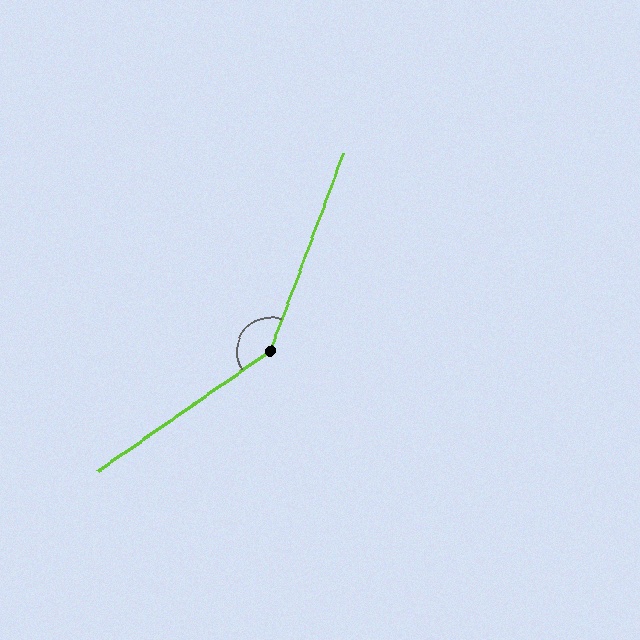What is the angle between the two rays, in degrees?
Approximately 145 degrees.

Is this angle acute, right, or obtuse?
It is obtuse.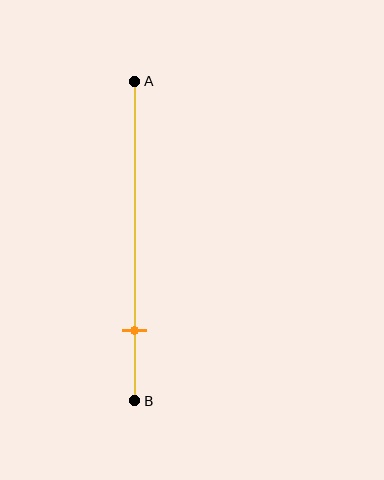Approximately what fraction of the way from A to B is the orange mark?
The orange mark is approximately 80% of the way from A to B.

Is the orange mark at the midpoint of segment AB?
No, the mark is at about 80% from A, not at the 50% midpoint.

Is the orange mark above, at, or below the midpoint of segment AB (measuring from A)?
The orange mark is below the midpoint of segment AB.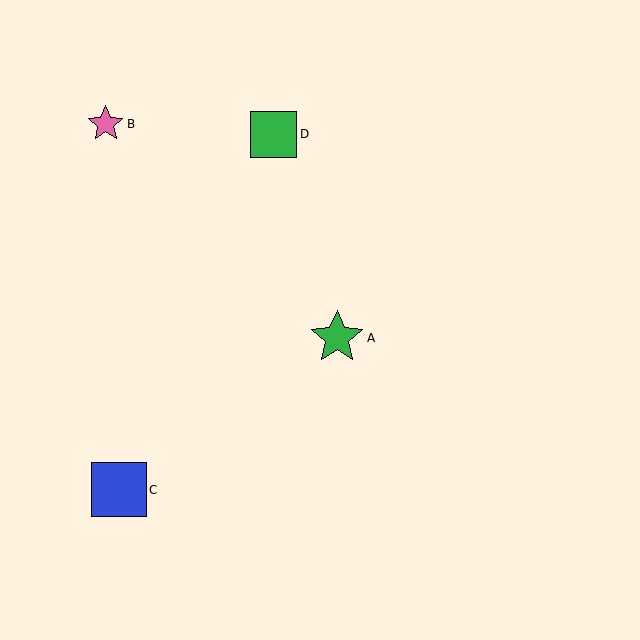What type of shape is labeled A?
Shape A is a green star.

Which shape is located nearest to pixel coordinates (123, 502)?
The blue square (labeled C) at (119, 490) is nearest to that location.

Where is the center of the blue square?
The center of the blue square is at (119, 490).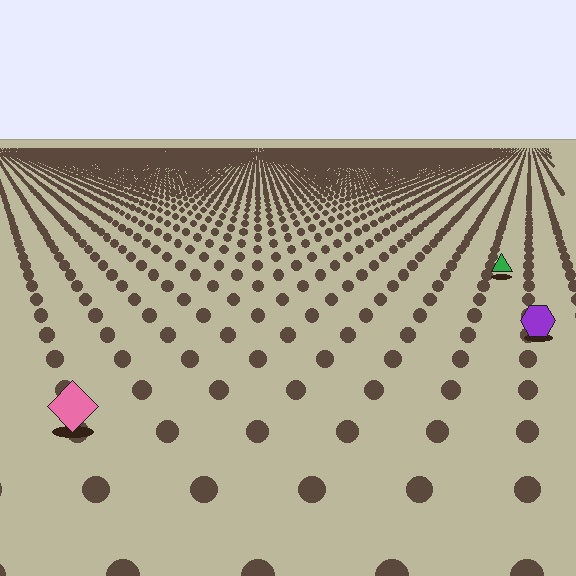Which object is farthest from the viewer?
The green triangle is farthest from the viewer. It appears smaller and the ground texture around it is denser.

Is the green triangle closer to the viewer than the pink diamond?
No. The pink diamond is closer — you can tell from the texture gradient: the ground texture is coarser near it.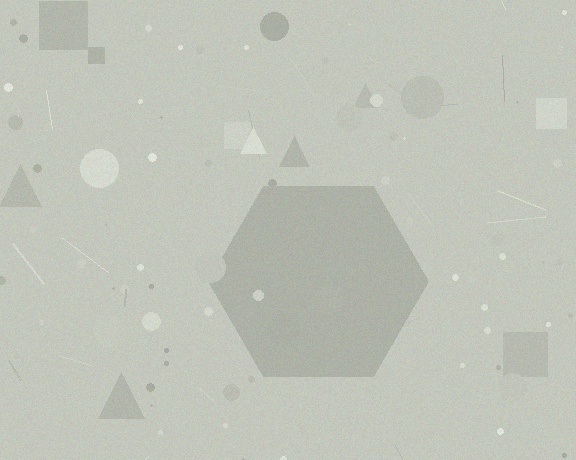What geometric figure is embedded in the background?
A hexagon is embedded in the background.